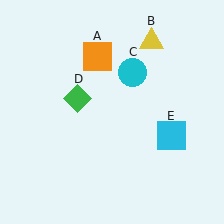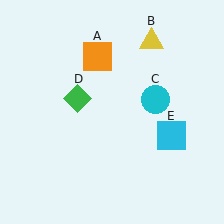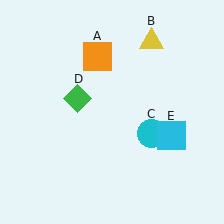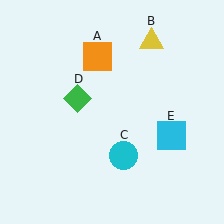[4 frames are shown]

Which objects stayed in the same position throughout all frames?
Orange square (object A) and yellow triangle (object B) and green diamond (object D) and cyan square (object E) remained stationary.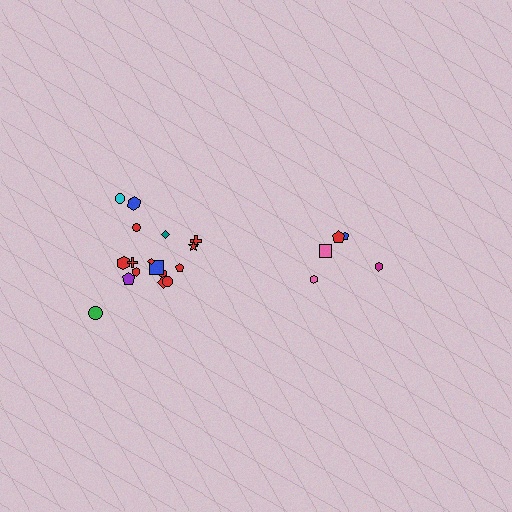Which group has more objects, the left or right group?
The left group.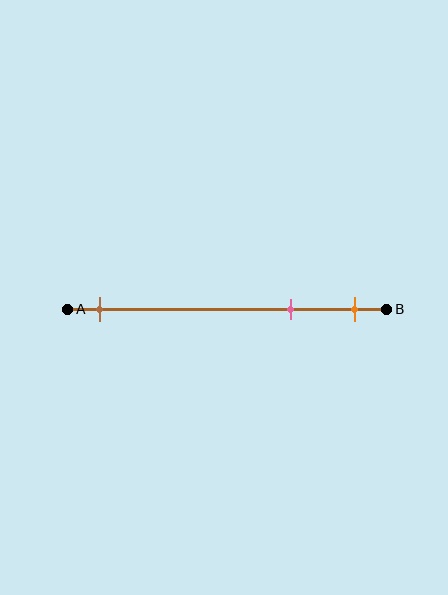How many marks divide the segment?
There are 3 marks dividing the segment.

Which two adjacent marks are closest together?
The pink and orange marks are the closest adjacent pair.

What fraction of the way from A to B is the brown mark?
The brown mark is approximately 10% (0.1) of the way from A to B.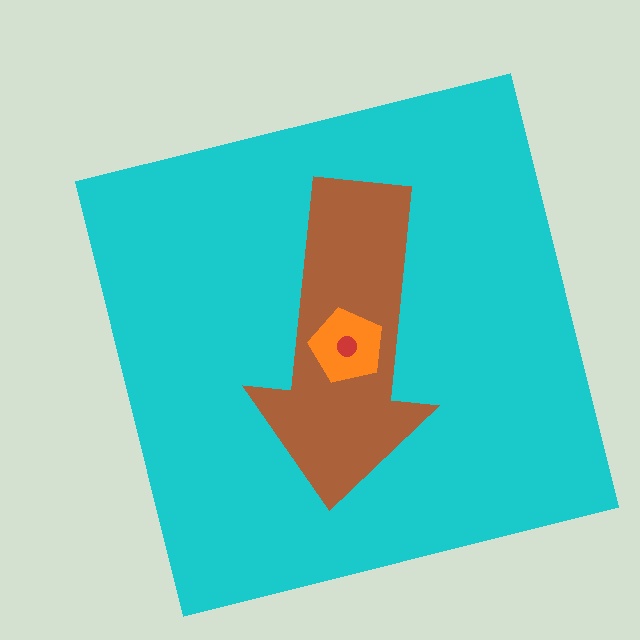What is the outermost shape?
The cyan square.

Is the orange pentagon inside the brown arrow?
Yes.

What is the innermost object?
The red circle.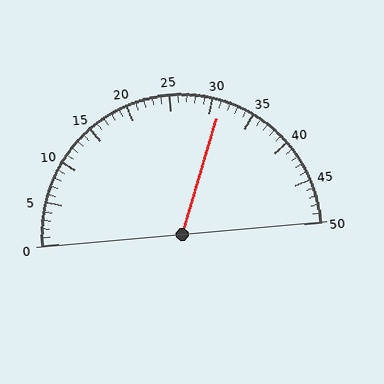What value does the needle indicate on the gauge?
The needle indicates approximately 31.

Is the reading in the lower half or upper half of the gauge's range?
The reading is in the upper half of the range (0 to 50).